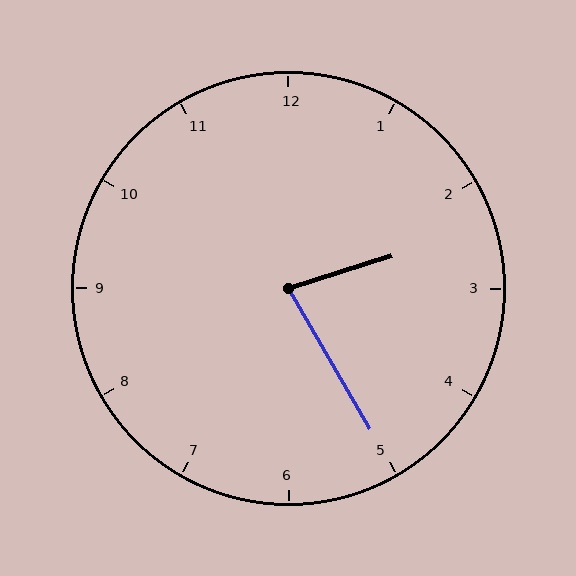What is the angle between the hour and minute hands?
Approximately 78 degrees.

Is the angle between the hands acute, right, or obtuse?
It is acute.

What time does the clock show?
2:25.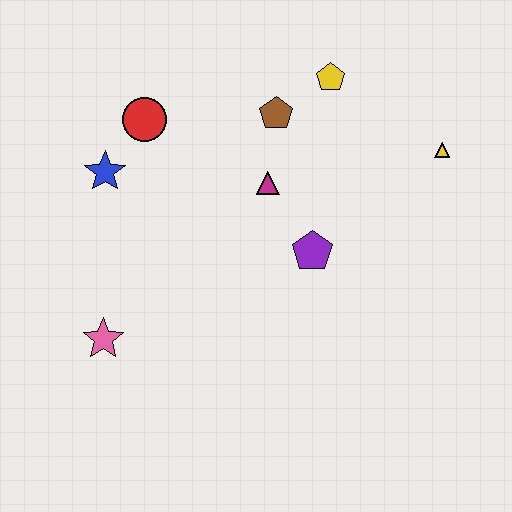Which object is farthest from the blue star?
The yellow triangle is farthest from the blue star.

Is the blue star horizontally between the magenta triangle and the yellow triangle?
No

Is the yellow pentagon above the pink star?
Yes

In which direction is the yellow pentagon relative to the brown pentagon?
The yellow pentagon is to the right of the brown pentagon.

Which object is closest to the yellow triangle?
The yellow pentagon is closest to the yellow triangle.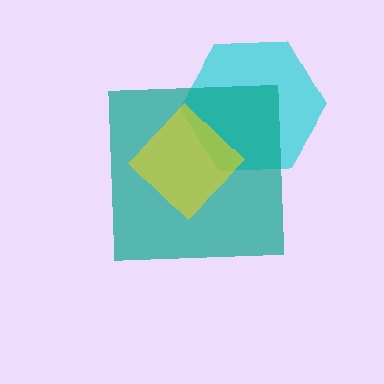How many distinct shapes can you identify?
There are 3 distinct shapes: a cyan hexagon, a teal square, a yellow diamond.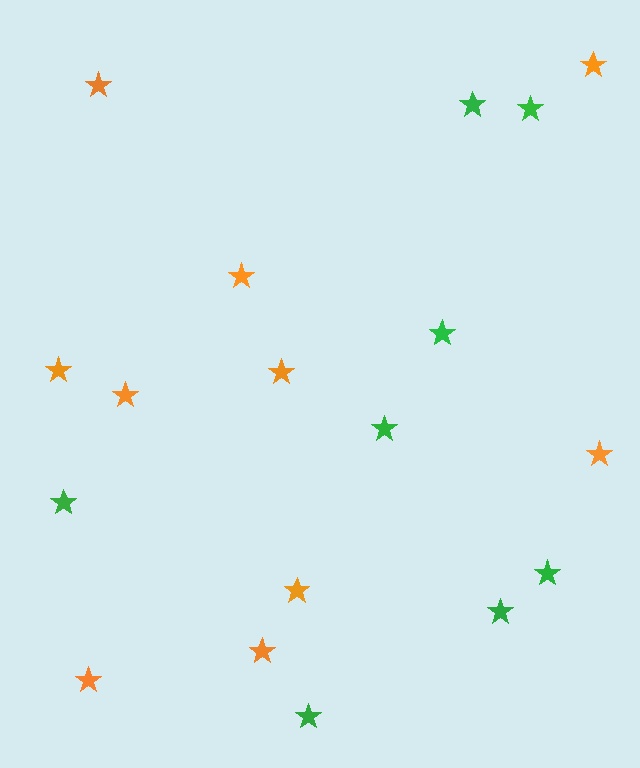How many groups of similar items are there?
There are 2 groups: one group of orange stars (10) and one group of green stars (8).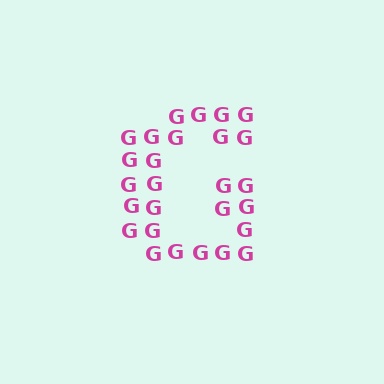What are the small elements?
The small elements are letter G's.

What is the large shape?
The large shape is the letter G.